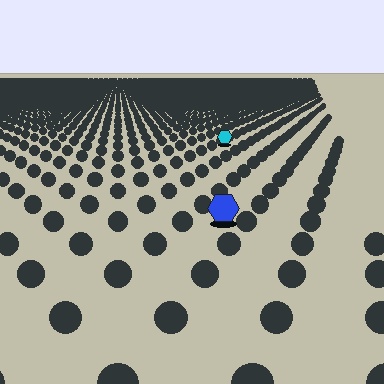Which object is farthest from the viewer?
The cyan hexagon is farthest from the viewer. It appears smaller and the ground texture around it is denser.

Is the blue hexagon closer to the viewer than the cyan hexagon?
Yes. The blue hexagon is closer — you can tell from the texture gradient: the ground texture is coarser near it.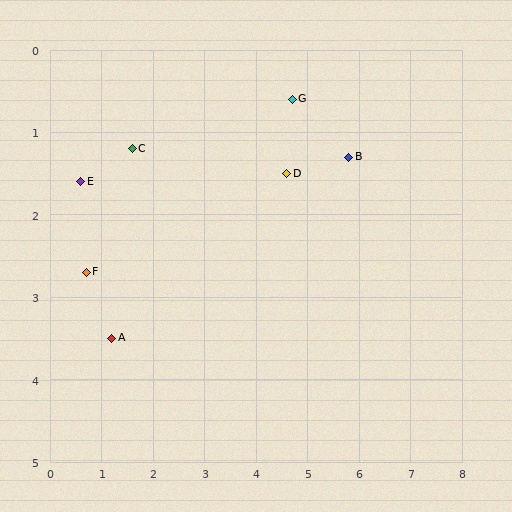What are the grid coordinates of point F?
Point F is at approximately (0.7, 2.7).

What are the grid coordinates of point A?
Point A is at approximately (1.2, 3.5).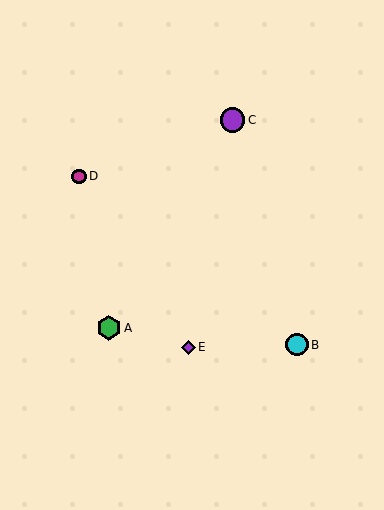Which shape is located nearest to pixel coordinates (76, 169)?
The magenta circle (labeled D) at (79, 176) is nearest to that location.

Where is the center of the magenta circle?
The center of the magenta circle is at (79, 176).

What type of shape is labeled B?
Shape B is a cyan circle.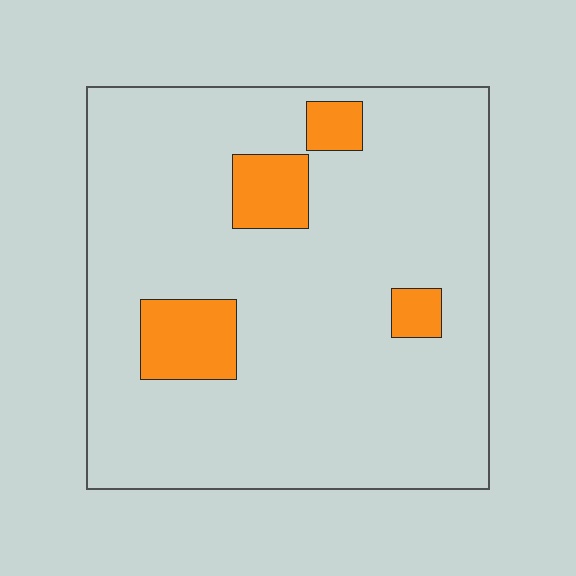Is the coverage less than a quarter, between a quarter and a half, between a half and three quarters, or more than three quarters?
Less than a quarter.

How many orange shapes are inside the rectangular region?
4.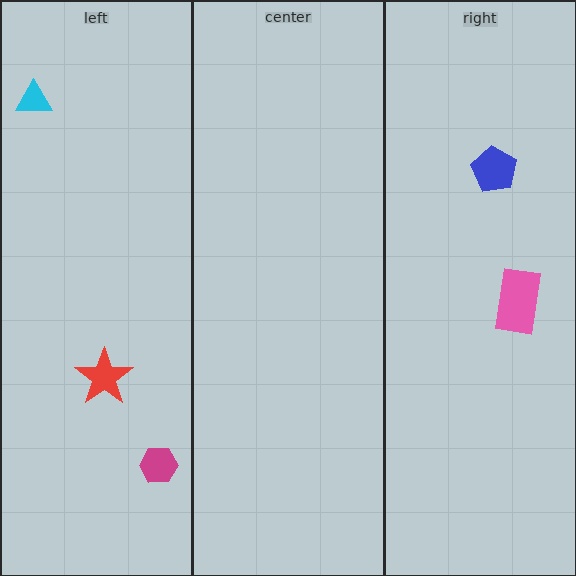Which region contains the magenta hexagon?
The left region.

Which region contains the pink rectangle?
The right region.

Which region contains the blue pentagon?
The right region.